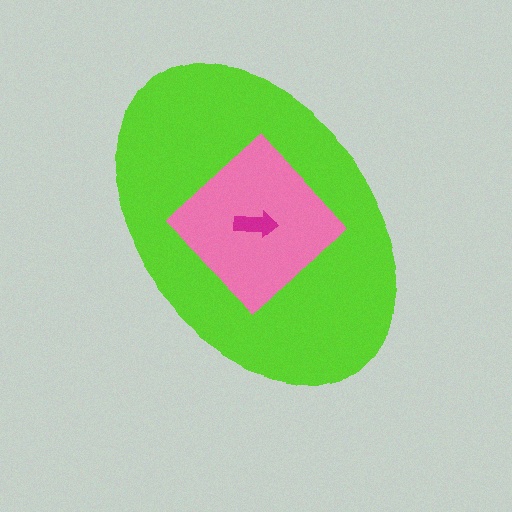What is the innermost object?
The magenta arrow.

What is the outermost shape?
The lime ellipse.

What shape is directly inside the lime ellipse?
The pink diamond.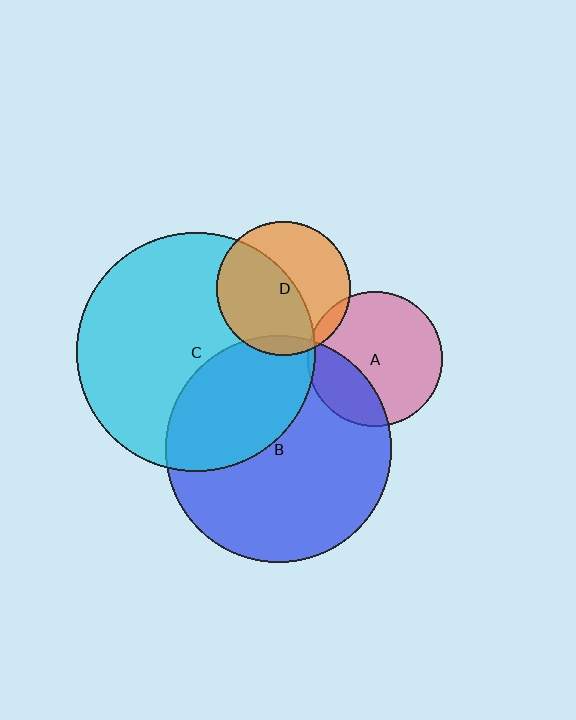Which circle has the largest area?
Circle C (cyan).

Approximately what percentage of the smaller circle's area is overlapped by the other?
Approximately 5%.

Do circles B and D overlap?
Yes.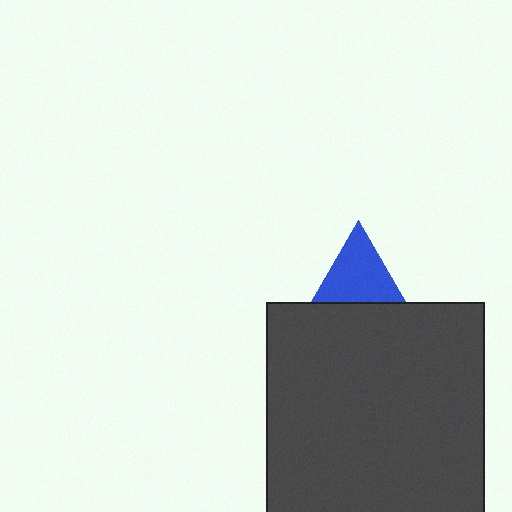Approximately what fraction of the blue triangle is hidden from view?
Roughly 44% of the blue triangle is hidden behind the dark gray square.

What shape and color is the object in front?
The object in front is a dark gray square.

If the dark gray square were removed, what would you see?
You would see the complete blue triangle.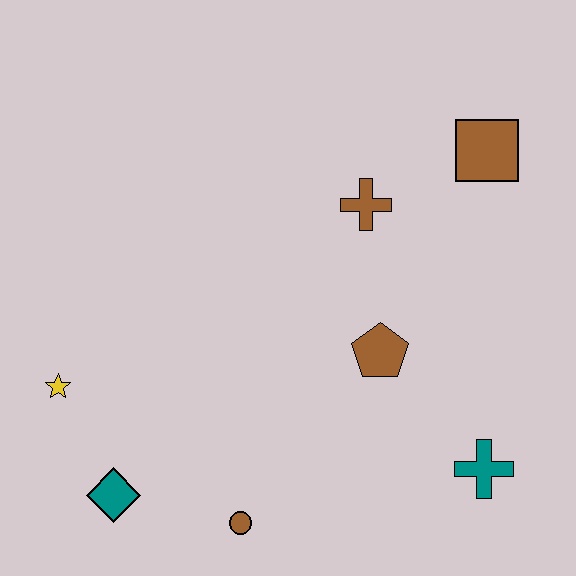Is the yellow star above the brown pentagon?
No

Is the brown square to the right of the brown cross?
Yes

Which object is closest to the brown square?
The brown cross is closest to the brown square.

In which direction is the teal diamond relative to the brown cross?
The teal diamond is below the brown cross.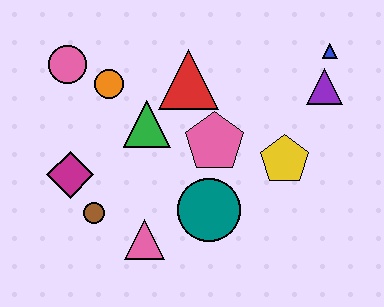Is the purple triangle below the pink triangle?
No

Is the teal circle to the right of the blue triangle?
No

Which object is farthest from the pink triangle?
The blue triangle is farthest from the pink triangle.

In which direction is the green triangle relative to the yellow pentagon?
The green triangle is to the left of the yellow pentagon.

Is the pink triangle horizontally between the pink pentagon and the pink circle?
Yes